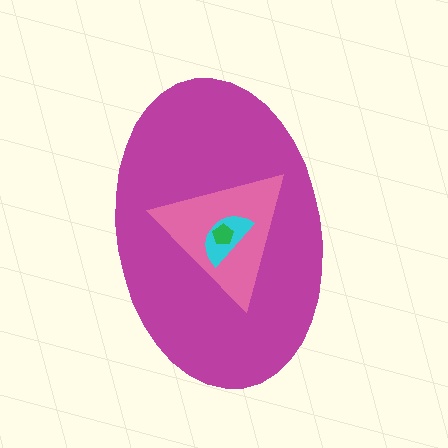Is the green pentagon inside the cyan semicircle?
Yes.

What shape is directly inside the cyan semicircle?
The green pentagon.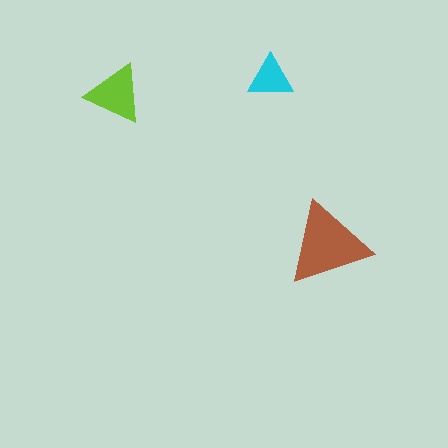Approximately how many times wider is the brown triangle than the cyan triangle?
About 2 times wider.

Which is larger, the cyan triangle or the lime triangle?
The lime one.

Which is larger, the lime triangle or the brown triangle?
The brown one.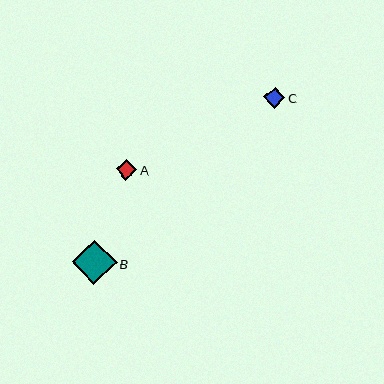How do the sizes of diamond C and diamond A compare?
Diamond C and diamond A are approximately the same size.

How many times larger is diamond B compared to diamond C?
Diamond B is approximately 2.1 times the size of diamond C.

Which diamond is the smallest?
Diamond A is the smallest with a size of approximately 20 pixels.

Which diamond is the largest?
Diamond B is the largest with a size of approximately 45 pixels.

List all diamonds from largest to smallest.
From largest to smallest: B, C, A.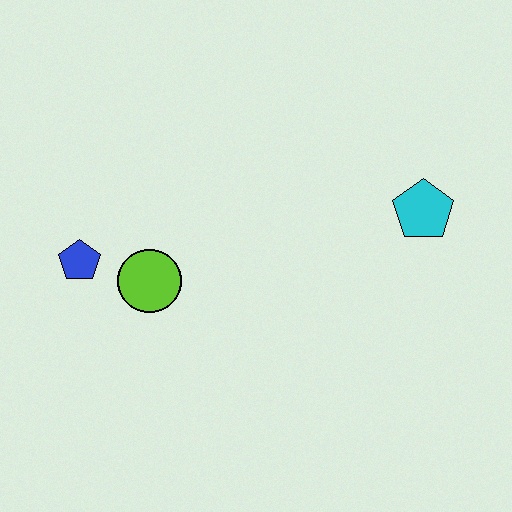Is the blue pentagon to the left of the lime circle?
Yes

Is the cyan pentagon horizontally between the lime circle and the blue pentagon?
No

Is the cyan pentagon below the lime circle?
No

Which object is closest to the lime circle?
The blue pentagon is closest to the lime circle.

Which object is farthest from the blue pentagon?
The cyan pentagon is farthest from the blue pentagon.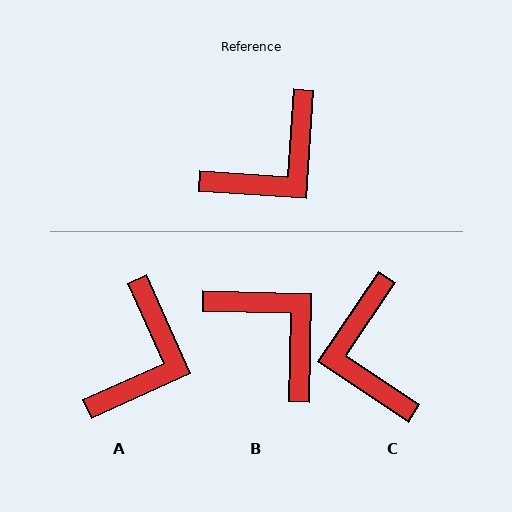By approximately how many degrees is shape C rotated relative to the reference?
Approximately 120 degrees clockwise.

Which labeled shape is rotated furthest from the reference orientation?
C, about 120 degrees away.